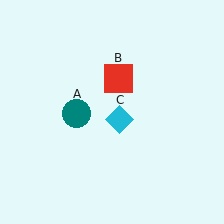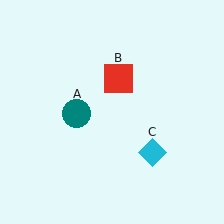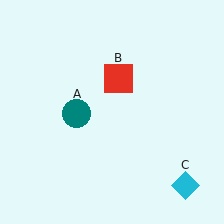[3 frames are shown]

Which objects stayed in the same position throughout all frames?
Teal circle (object A) and red square (object B) remained stationary.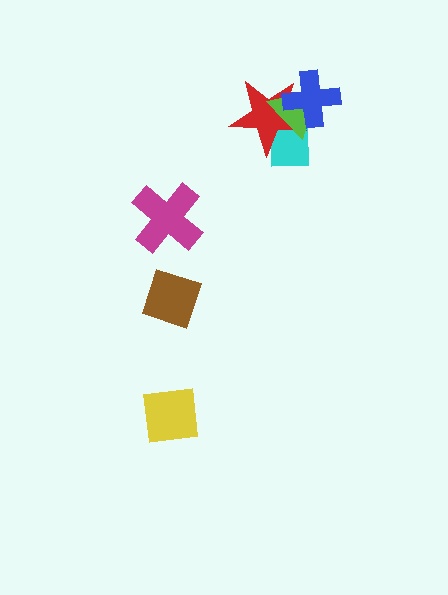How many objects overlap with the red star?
3 objects overlap with the red star.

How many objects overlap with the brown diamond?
0 objects overlap with the brown diamond.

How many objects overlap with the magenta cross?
0 objects overlap with the magenta cross.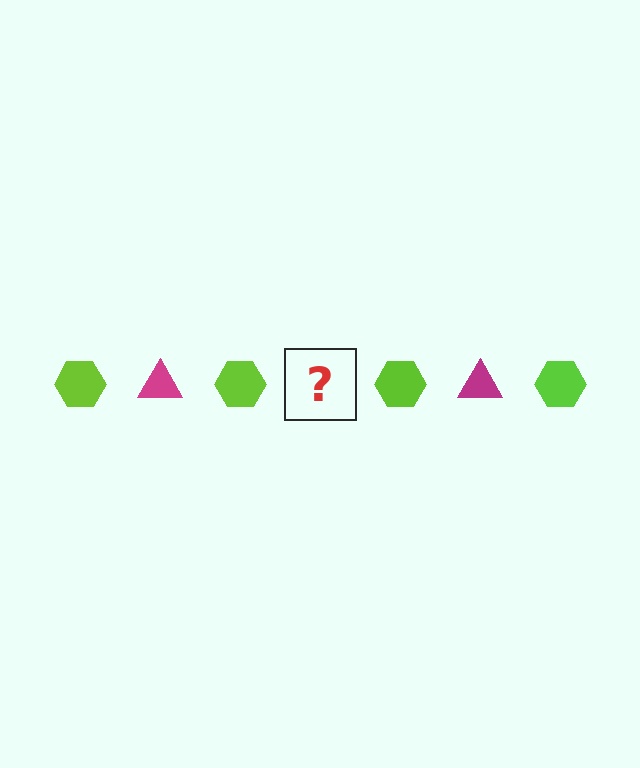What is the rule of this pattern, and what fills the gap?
The rule is that the pattern alternates between lime hexagon and magenta triangle. The gap should be filled with a magenta triangle.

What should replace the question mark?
The question mark should be replaced with a magenta triangle.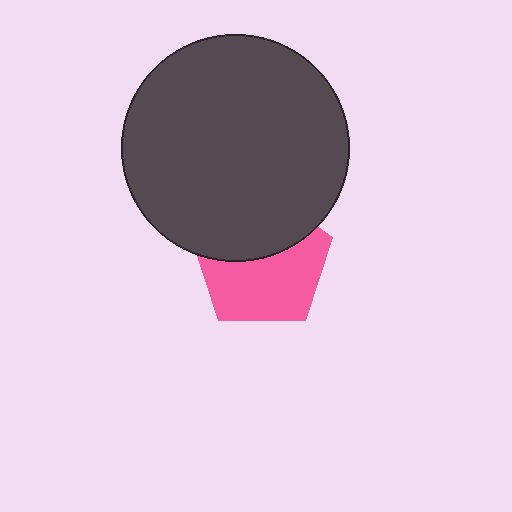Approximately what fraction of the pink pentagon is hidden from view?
Roughly 42% of the pink pentagon is hidden behind the dark gray circle.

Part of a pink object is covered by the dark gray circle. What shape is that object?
It is a pentagon.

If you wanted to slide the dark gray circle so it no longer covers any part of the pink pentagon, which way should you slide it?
Slide it up — that is the most direct way to separate the two shapes.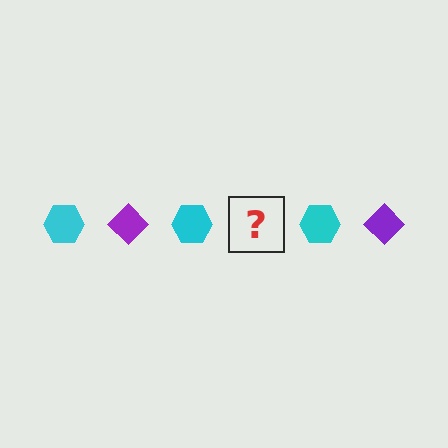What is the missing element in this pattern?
The missing element is a purple diamond.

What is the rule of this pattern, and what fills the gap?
The rule is that the pattern alternates between cyan hexagon and purple diamond. The gap should be filled with a purple diamond.